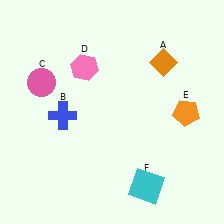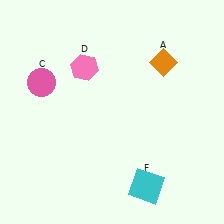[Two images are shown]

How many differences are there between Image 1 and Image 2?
There are 2 differences between the two images.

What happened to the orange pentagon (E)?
The orange pentagon (E) was removed in Image 2. It was in the bottom-right area of Image 1.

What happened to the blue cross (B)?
The blue cross (B) was removed in Image 2. It was in the bottom-left area of Image 1.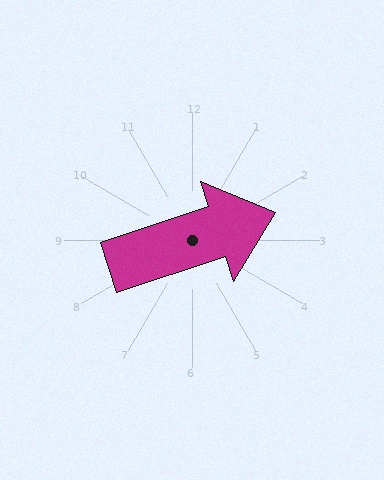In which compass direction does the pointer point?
East.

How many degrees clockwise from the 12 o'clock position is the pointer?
Approximately 72 degrees.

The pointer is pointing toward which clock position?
Roughly 2 o'clock.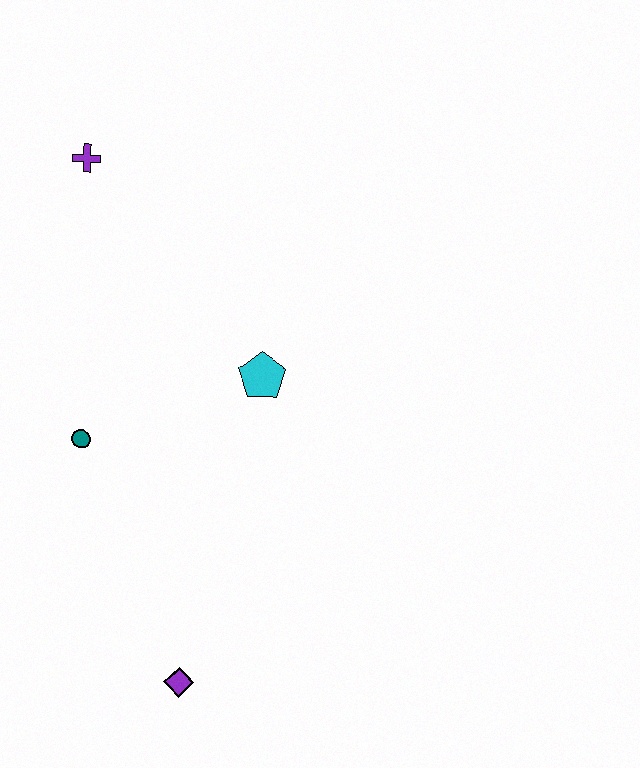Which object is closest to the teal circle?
The cyan pentagon is closest to the teal circle.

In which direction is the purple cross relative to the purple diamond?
The purple cross is above the purple diamond.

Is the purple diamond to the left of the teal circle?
No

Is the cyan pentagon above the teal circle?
Yes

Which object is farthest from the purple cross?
The purple diamond is farthest from the purple cross.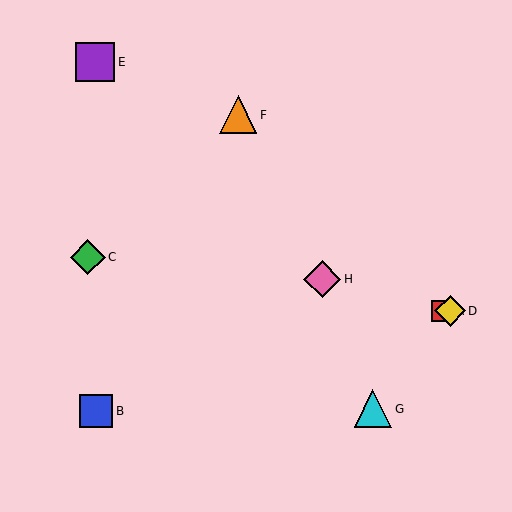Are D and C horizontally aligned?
No, D is at y≈311 and C is at y≈257.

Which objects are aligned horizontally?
Objects A, D are aligned horizontally.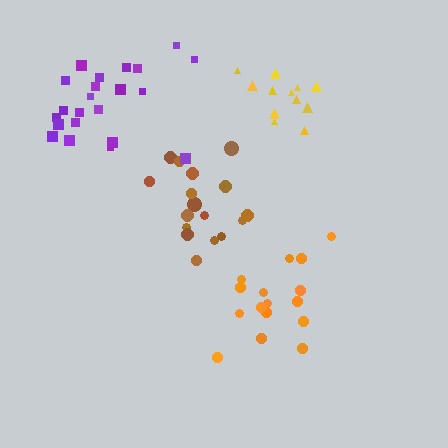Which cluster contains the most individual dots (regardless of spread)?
Purple (22).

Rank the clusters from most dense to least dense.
yellow, purple, brown, orange.